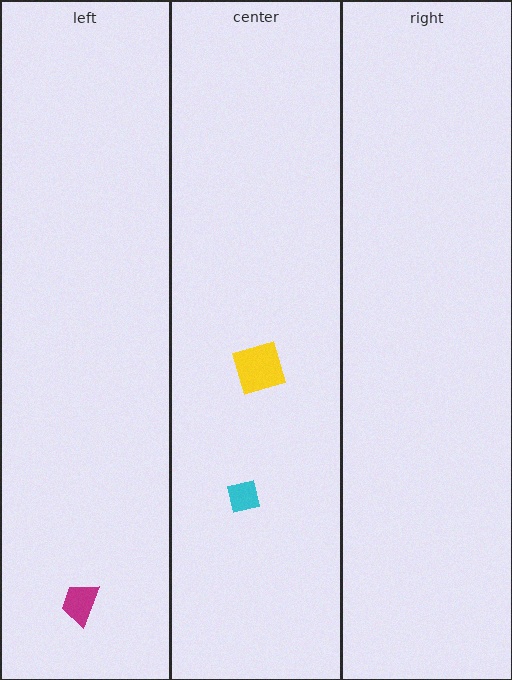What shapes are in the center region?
The yellow square, the cyan square.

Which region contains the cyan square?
The center region.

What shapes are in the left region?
The magenta trapezoid.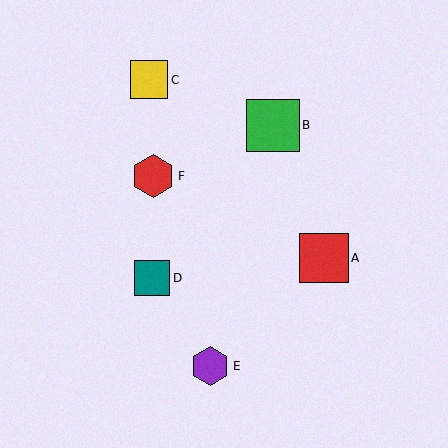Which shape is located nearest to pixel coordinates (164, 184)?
The red hexagon (labeled F) at (153, 176) is nearest to that location.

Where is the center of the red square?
The center of the red square is at (324, 258).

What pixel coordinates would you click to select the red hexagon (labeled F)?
Click at (153, 176) to select the red hexagon F.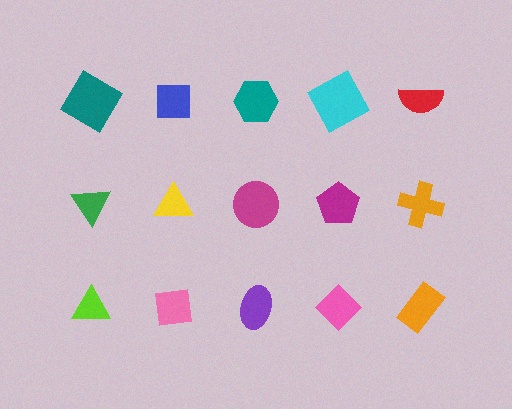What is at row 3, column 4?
A pink diamond.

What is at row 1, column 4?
A cyan square.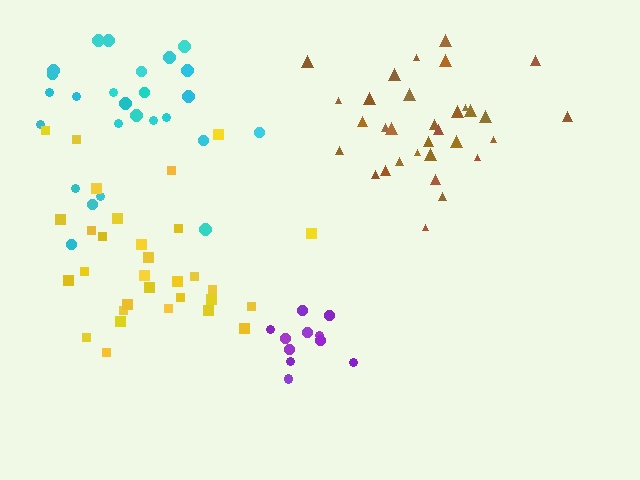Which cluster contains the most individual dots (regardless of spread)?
Brown (32).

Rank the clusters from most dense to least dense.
purple, brown, yellow, cyan.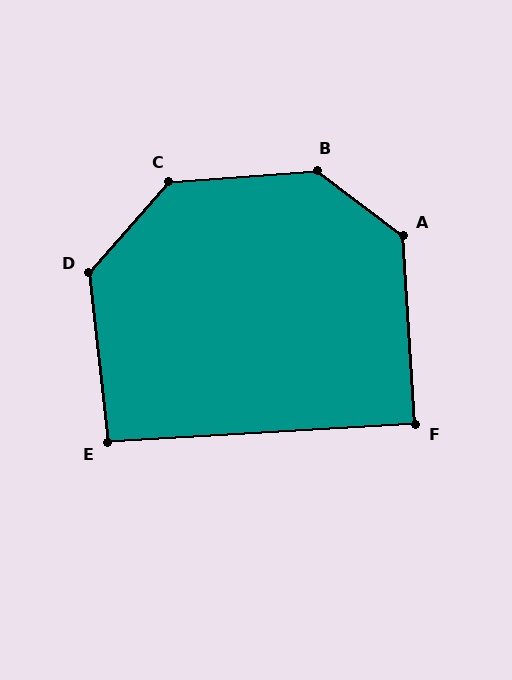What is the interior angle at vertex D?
Approximately 132 degrees (obtuse).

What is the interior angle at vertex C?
Approximately 136 degrees (obtuse).